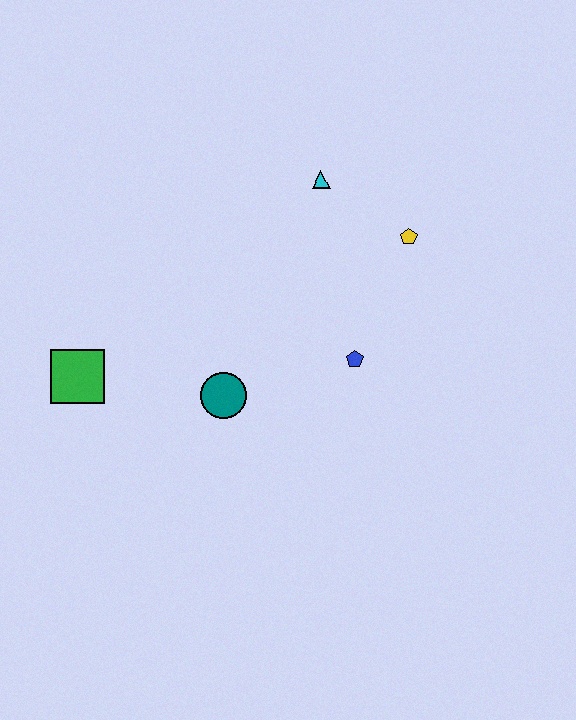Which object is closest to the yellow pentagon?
The cyan triangle is closest to the yellow pentagon.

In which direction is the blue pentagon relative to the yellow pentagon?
The blue pentagon is below the yellow pentagon.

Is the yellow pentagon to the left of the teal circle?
No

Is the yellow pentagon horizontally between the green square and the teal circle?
No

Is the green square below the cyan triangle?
Yes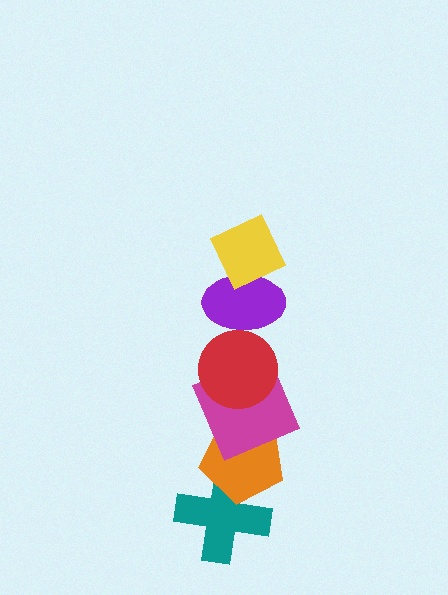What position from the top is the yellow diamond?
The yellow diamond is 1st from the top.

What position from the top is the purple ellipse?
The purple ellipse is 2nd from the top.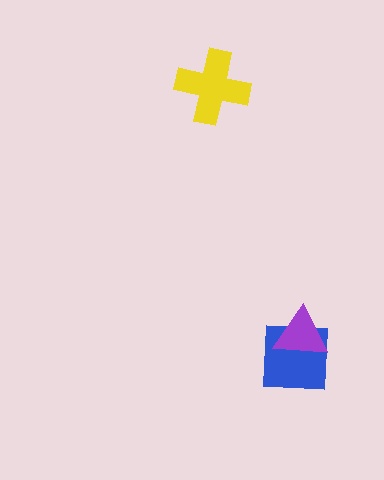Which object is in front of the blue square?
The purple triangle is in front of the blue square.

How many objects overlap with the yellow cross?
0 objects overlap with the yellow cross.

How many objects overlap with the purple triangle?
1 object overlaps with the purple triangle.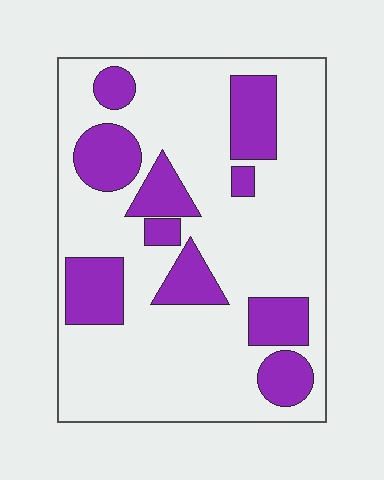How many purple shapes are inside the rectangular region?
10.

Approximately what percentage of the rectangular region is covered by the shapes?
Approximately 25%.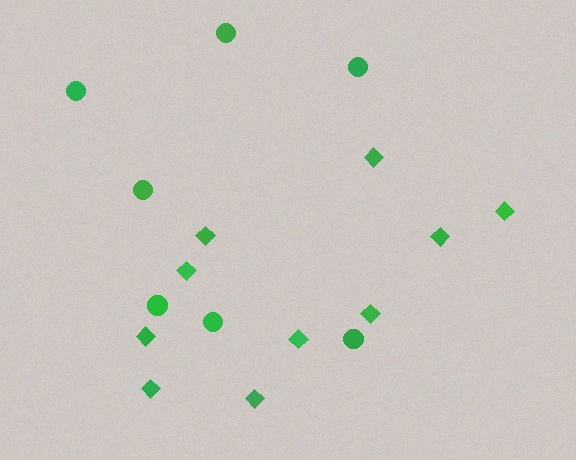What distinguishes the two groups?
There are 2 groups: one group of diamonds (10) and one group of circles (7).